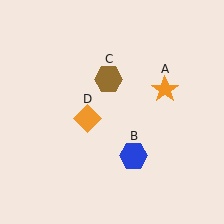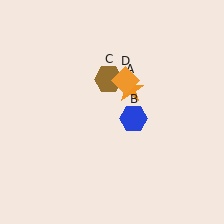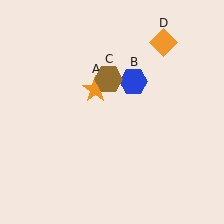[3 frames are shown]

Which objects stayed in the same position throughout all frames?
Brown hexagon (object C) remained stationary.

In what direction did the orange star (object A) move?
The orange star (object A) moved left.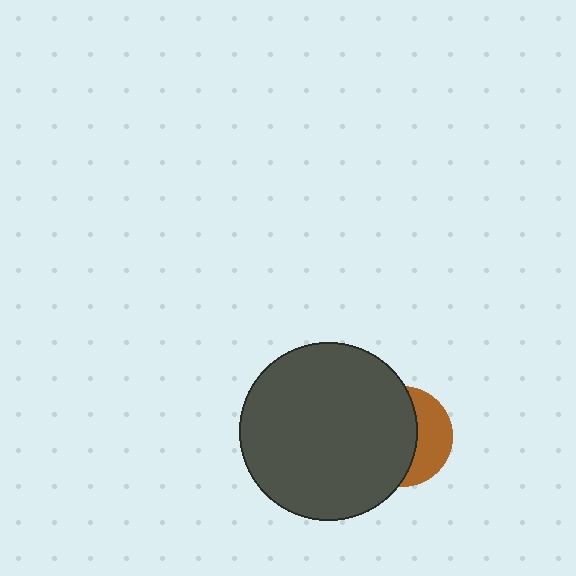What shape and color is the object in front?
The object in front is a dark gray circle.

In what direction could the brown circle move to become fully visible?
The brown circle could move right. That would shift it out from behind the dark gray circle entirely.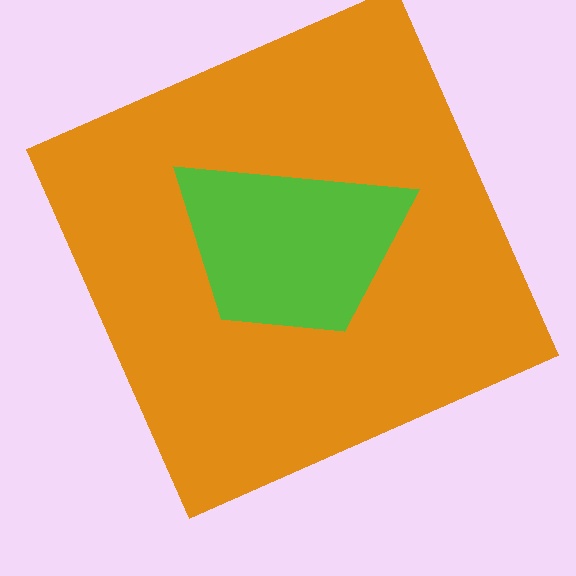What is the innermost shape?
The lime trapezoid.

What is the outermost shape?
The orange square.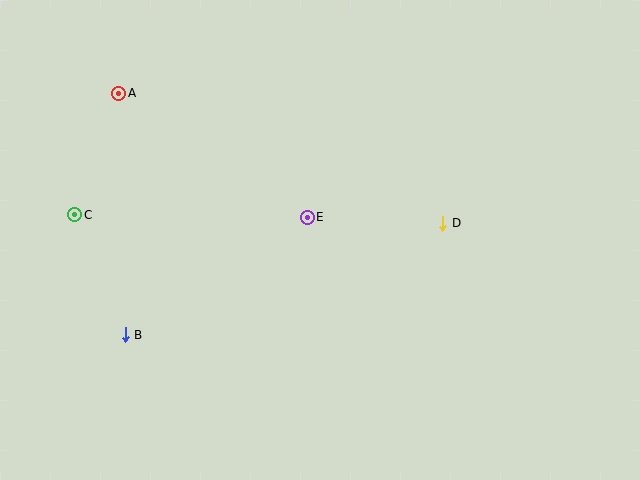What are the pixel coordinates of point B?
Point B is at (125, 335).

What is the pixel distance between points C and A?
The distance between C and A is 129 pixels.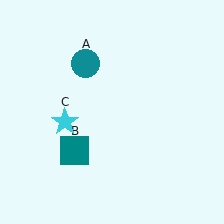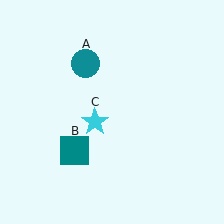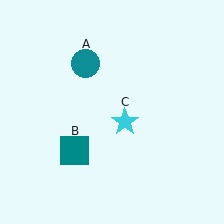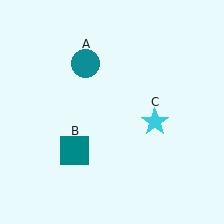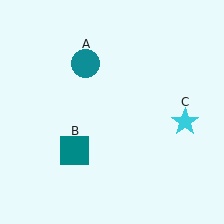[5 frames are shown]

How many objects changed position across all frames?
1 object changed position: cyan star (object C).